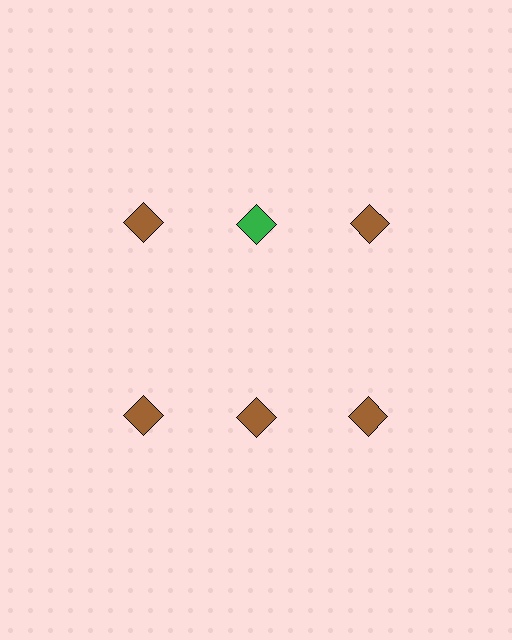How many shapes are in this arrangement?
There are 6 shapes arranged in a grid pattern.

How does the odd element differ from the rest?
It has a different color: green instead of brown.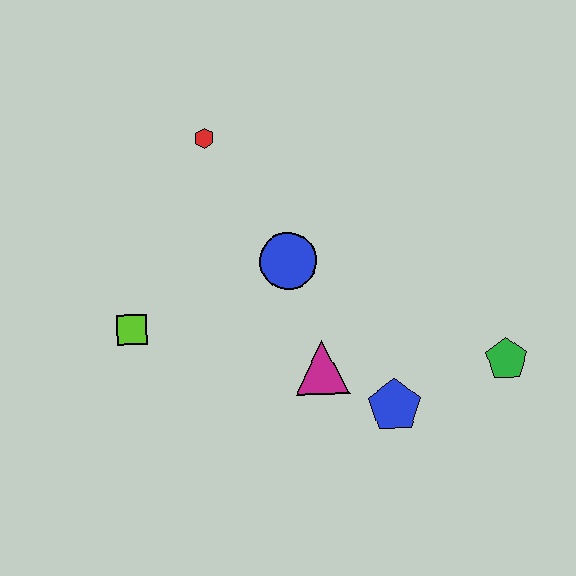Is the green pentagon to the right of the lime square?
Yes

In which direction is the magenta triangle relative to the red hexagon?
The magenta triangle is below the red hexagon.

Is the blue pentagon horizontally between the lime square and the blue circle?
No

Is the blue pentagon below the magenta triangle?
Yes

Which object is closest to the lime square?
The blue circle is closest to the lime square.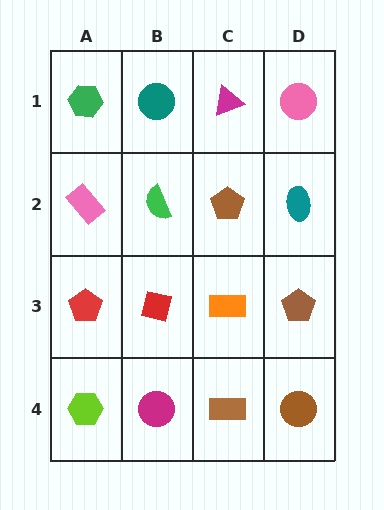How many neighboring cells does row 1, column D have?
2.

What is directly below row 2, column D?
A brown pentagon.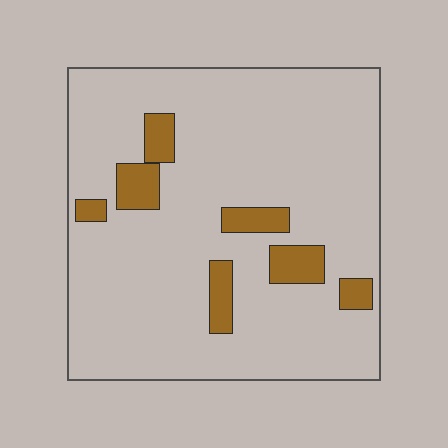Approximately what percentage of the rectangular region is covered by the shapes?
Approximately 10%.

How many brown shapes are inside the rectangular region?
7.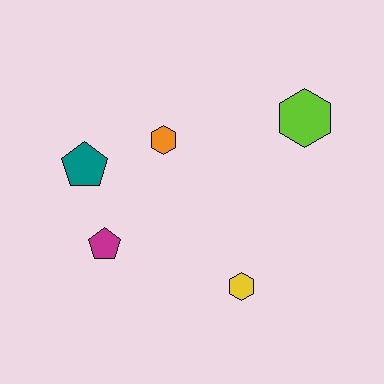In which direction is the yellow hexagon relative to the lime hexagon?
The yellow hexagon is below the lime hexagon.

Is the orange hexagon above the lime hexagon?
No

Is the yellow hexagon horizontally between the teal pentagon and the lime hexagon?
Yes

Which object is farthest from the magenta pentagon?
The lime hexagon is farthest from the magenta pentagon.